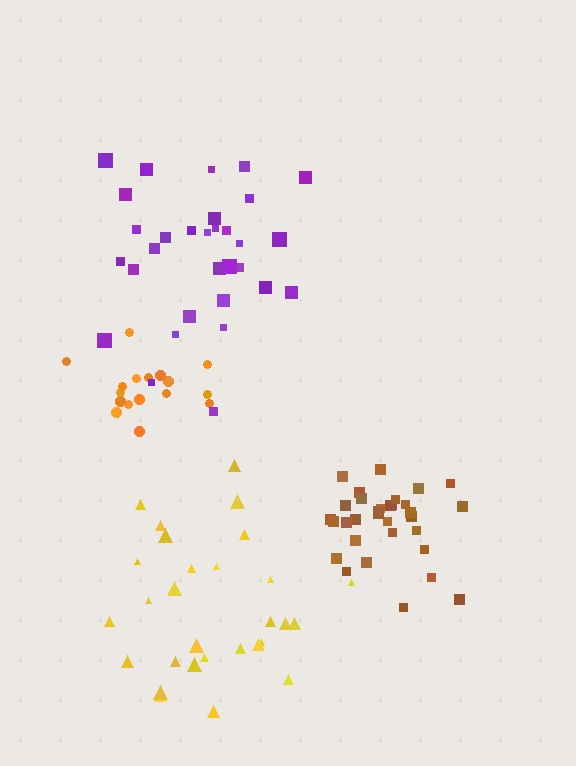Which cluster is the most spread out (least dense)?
Yellow.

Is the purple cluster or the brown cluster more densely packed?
Brown.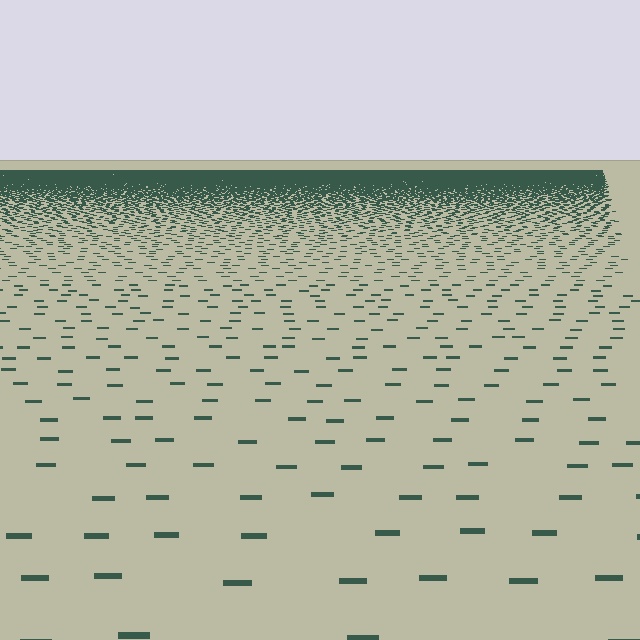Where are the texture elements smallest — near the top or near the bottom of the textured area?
Near the top.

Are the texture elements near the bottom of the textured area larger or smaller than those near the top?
Larger. Near the bottom, elements are closer to the viewer and appear at a bigger on-screen size.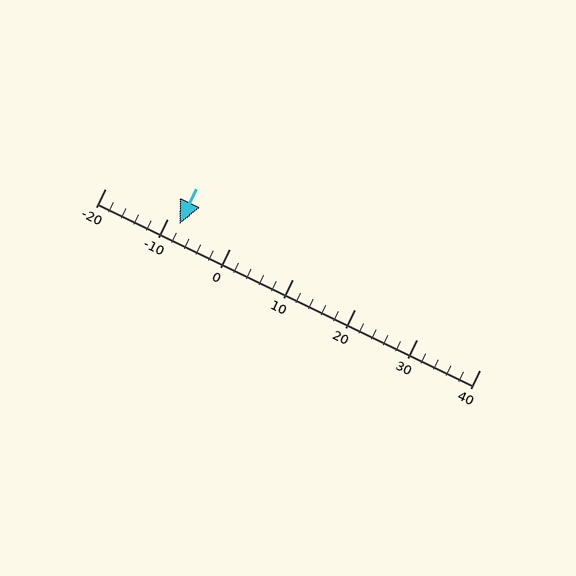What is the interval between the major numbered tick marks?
The major tick marks are spaced 10 units apart.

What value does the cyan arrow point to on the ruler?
The cyan arrow points to approximately -8.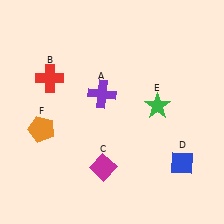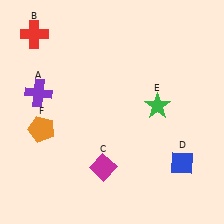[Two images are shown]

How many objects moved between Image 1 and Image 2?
2 objects moved between the two images.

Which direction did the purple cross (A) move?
The purple cross (A) moved left.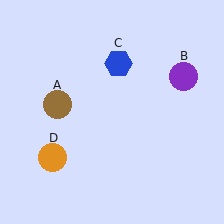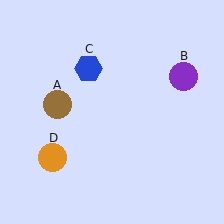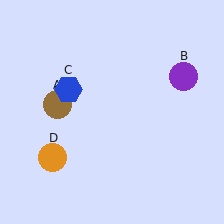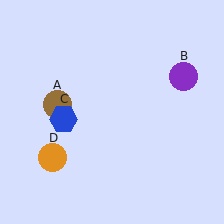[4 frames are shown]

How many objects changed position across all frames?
1 object changed position: blue hexagon (object C).